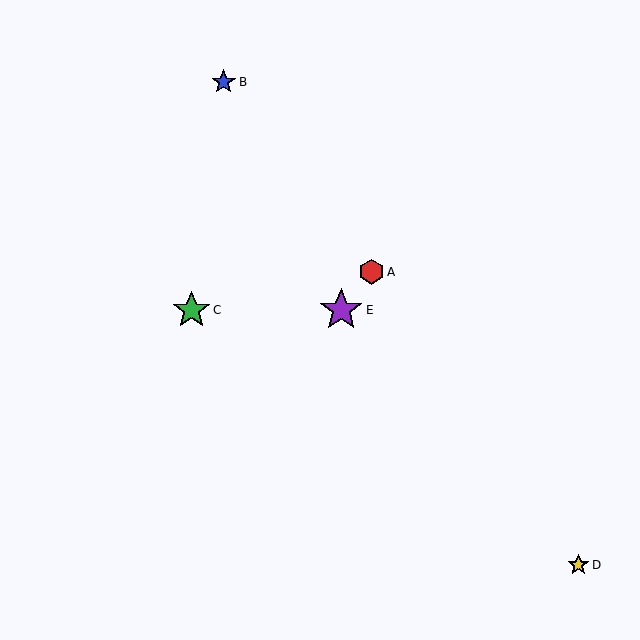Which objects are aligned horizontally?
Objects C, E are aligned horizontally.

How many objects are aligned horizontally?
2 objects (C, E) are aligned horizontally.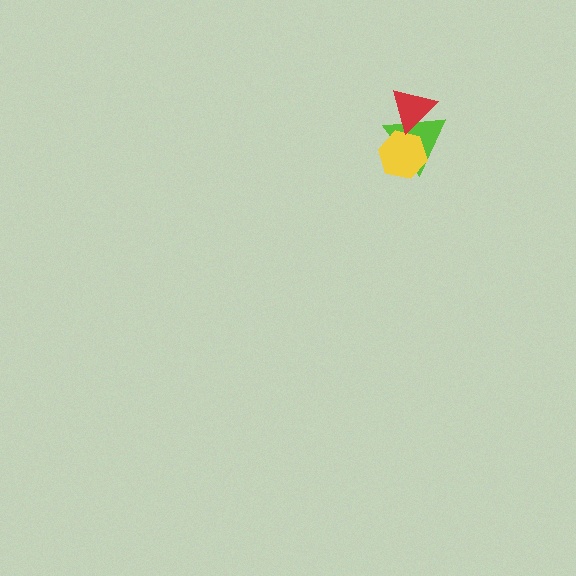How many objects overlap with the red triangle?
1 object overlaps with the red triangle.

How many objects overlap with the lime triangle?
2 objects overlap with the lime triangle.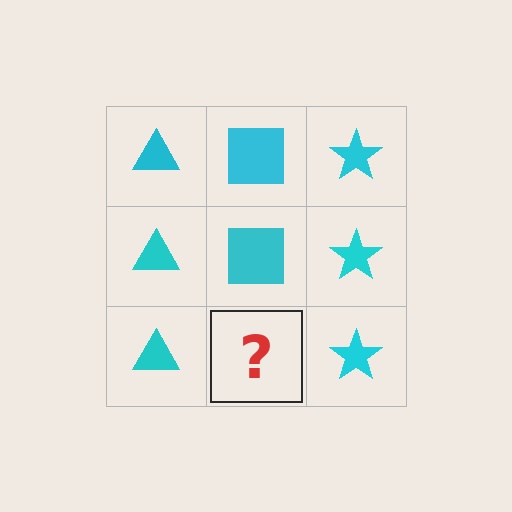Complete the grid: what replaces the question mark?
The question mark should be replaced with a cyan square.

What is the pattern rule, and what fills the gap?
The rule is that each column has a consistent shape. The gap should be filled with a cyan square.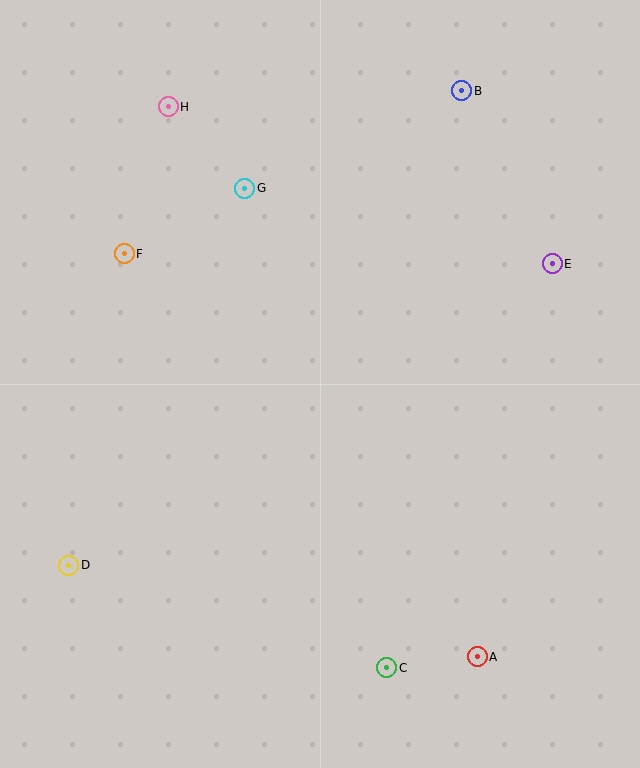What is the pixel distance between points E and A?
The distance between E and A is 400 pixels.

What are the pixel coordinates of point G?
Point G is at (245, 188).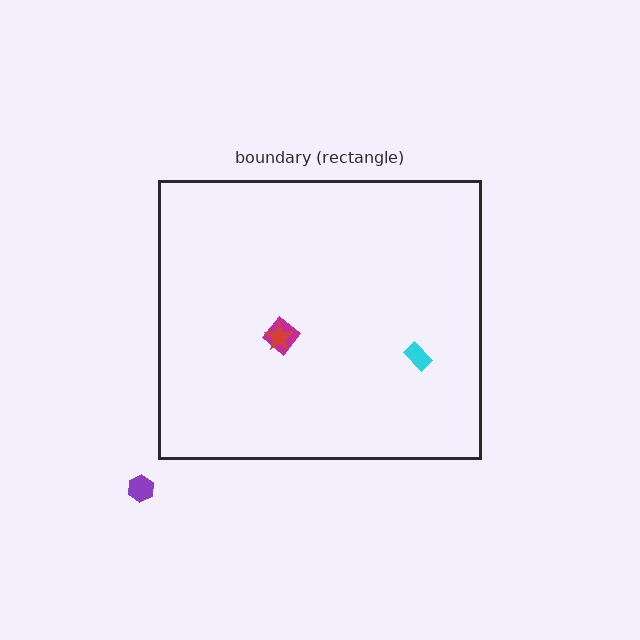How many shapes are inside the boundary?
3 inside, 1 outside.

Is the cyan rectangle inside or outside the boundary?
Inside.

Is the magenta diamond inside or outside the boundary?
Inside.